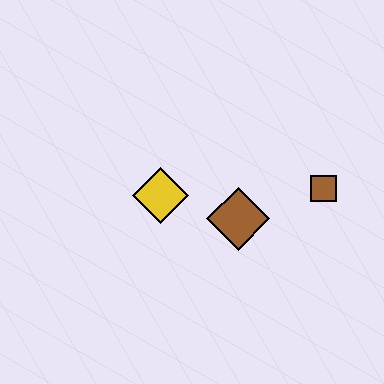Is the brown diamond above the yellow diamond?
No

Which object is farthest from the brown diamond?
The brown square is farthest from the brown diamond.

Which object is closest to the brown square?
The brown diamond is closest to the brown square.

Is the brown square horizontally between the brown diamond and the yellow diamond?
No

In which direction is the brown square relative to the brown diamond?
The brown square is to the right of the brown diamond.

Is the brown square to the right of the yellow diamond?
Yes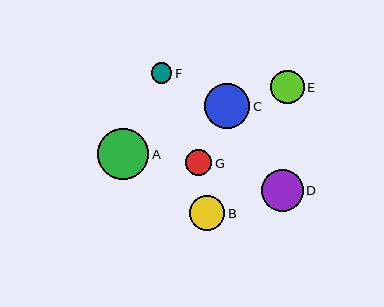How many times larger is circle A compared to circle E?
Circle A is approximately 1.5 times the size of circle E.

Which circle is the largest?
Circle A is the largest with a size of approximately 51 pixels.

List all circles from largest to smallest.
From largest to smallest: A, C, D, B, E, G, F.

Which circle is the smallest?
Circle F is the smallest with a size of approximately 21 pixels.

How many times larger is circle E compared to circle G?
Circle E is approximately 1.2 times the size of circle G.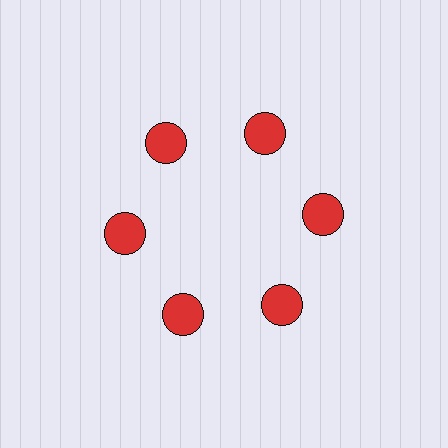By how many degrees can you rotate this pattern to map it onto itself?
The pattern maps onto itself every 60 degrees of rotation.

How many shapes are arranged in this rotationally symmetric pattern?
There are 6 shapes, arranged in 6 groups of 1.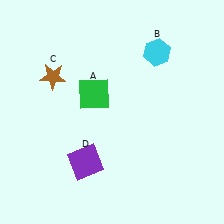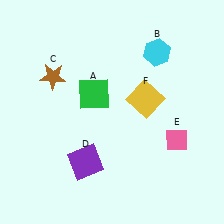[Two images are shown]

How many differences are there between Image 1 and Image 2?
There are 2 differences between the two images.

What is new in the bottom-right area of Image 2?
A pink diamond (E) was added in the bottom-right area of Image 2.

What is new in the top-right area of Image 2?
A yellow square (F) was added in the top-right area of Image 2.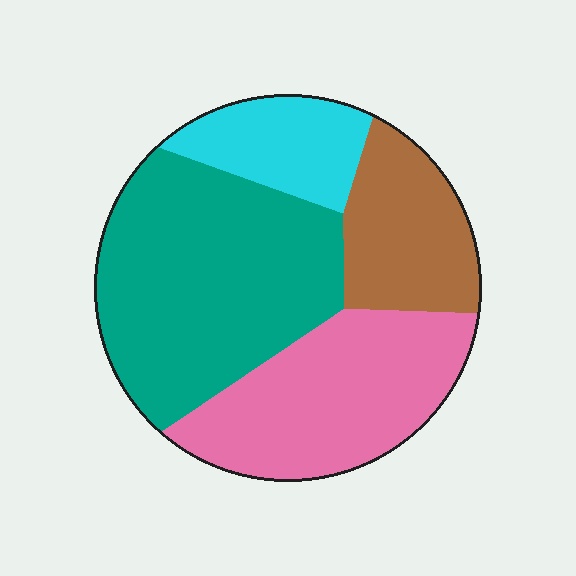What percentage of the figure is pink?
Pink covers 29% of the figure.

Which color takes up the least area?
Cyan, at roughly 15%.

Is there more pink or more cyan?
Pink.